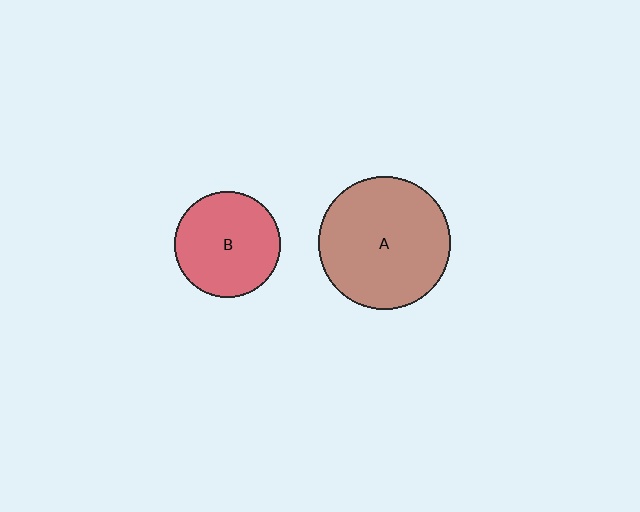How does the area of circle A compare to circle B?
Approximately 1.6 times.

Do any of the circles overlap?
No, none of the circles overlap.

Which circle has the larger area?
Circle A (brown).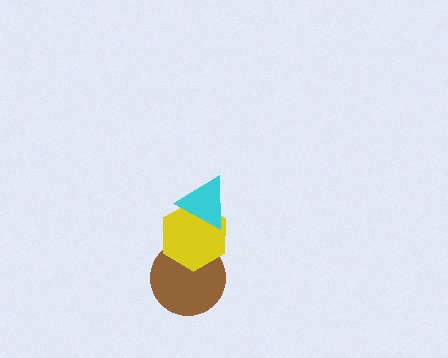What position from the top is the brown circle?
The brown circle is 3rd from the top.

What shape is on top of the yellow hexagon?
The cyan triangle is on top of the yellow hexagon.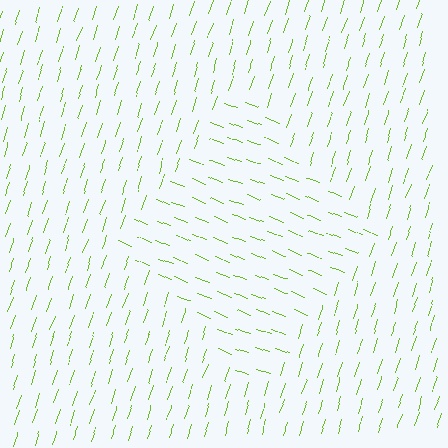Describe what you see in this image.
The image is filled with small lime line segments. A diamond region in the image has lines oriented differently from the surrounding lines, creating a visible texture boundary.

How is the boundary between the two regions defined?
The boundary is defined purely by a change in line orientation (approximately 87 degrees difference). All lines are the same color and thickness.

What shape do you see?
I see a diamond.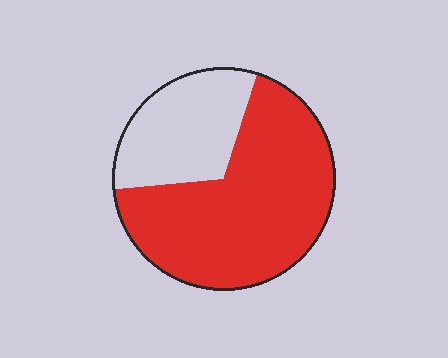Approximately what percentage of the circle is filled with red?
Approximately 70%.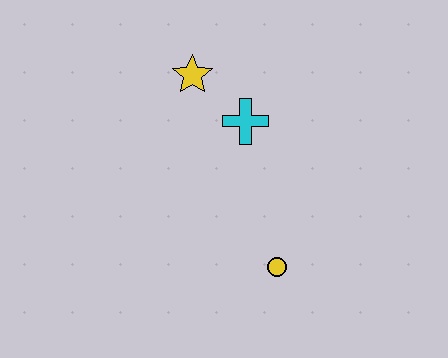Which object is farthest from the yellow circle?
The yellow star is farthest from the yellow circle.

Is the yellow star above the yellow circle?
Yes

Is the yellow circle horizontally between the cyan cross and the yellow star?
No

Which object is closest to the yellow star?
The cyan cross is closest to the yellow star.